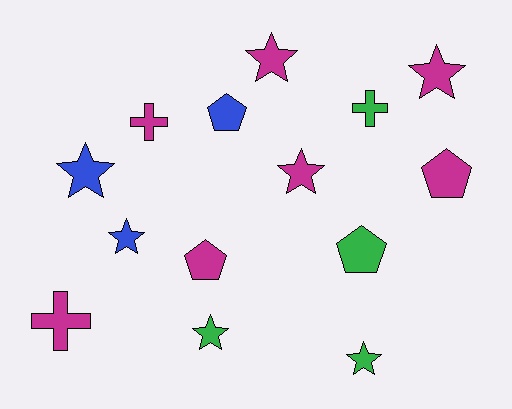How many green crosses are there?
There is 1 green cross.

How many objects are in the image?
There are 14 objects.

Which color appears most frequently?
Magenta, with 7 objects.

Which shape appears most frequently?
Star, with 7 objects.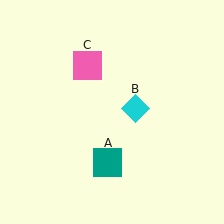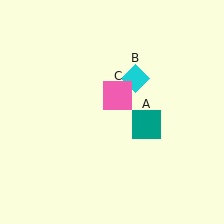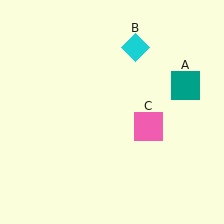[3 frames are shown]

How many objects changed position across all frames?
3 objects changed position: teal square (object A), cyan diamond (object B), pink square (object C).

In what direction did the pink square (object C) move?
The pink square (object C) moved down and to the right.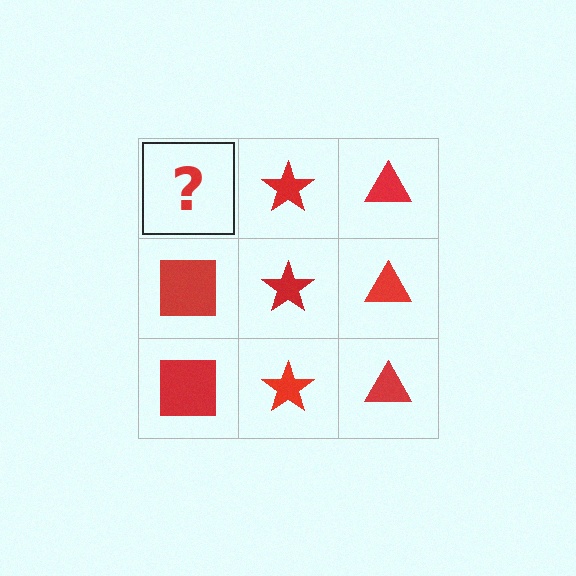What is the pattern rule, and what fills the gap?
The rule is that each column has a consistent shape. The gap should be filled with a red square.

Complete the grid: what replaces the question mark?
The question mark should be replaced with a red square.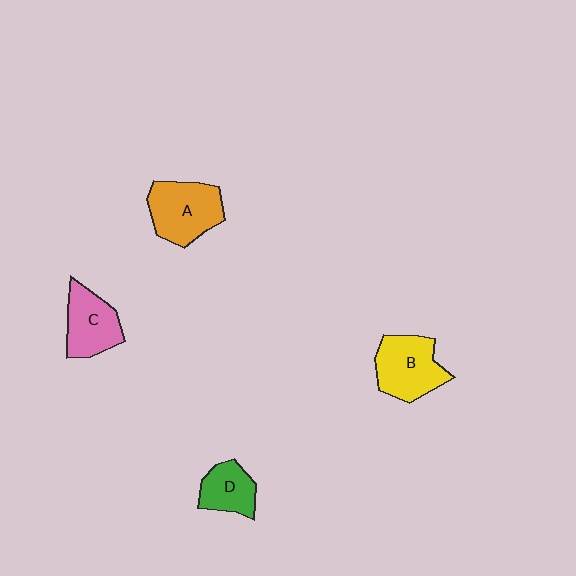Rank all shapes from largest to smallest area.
From largest to smallest: A (orange), B (yellow), C (pink), D (green).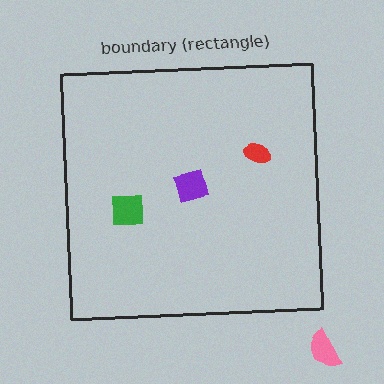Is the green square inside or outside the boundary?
Inside.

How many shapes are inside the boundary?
3 inside, 1 outside.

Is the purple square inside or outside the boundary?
Inside.